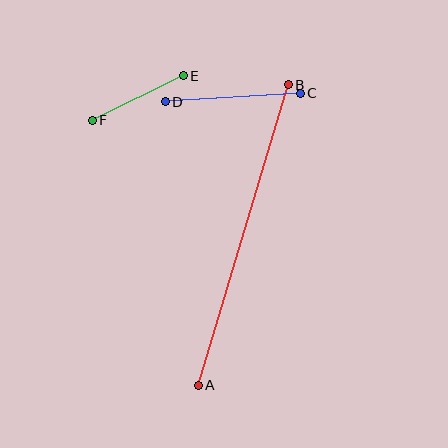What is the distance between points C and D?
The distance is approximately 135 pixels.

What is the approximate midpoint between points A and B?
The midpoint is at approximately (243, 235) pixels.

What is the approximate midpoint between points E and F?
The midpoint is at approximately (138, 98) pixels.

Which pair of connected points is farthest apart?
Points A and B are farthest apart.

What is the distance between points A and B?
The distance is approximately 314 pixels.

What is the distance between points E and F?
The distance is approximately 101 pixels.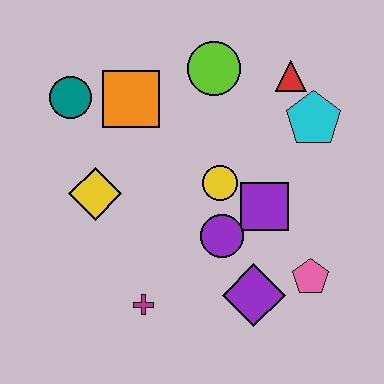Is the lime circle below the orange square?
No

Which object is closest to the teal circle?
The orange square is closest to the teal circle.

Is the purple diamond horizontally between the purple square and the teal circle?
Yes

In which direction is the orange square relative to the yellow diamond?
The orange square is above the yellow diamond.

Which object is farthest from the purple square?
The teal circle is farthest from the purple square.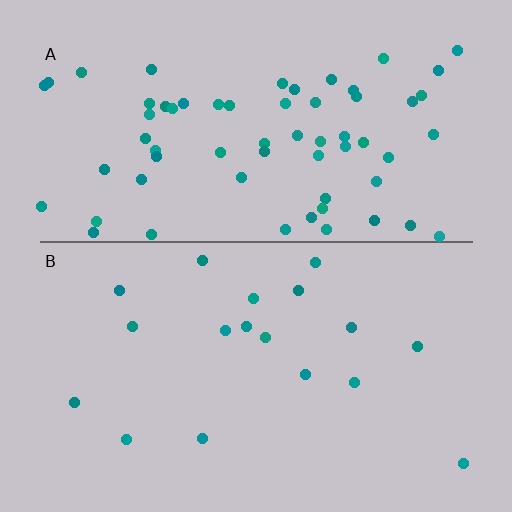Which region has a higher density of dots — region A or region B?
A (the top).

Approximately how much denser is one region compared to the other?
Approximately 3.6× — region A over region B.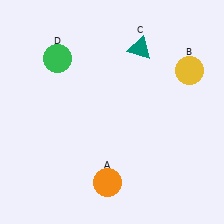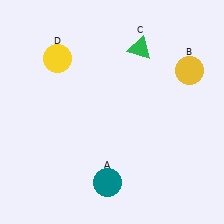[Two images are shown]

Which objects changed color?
A changed from orange to teal. C changed from teal to green. D changed from green to yellow.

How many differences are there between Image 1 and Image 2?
There are 3 differences between the two images.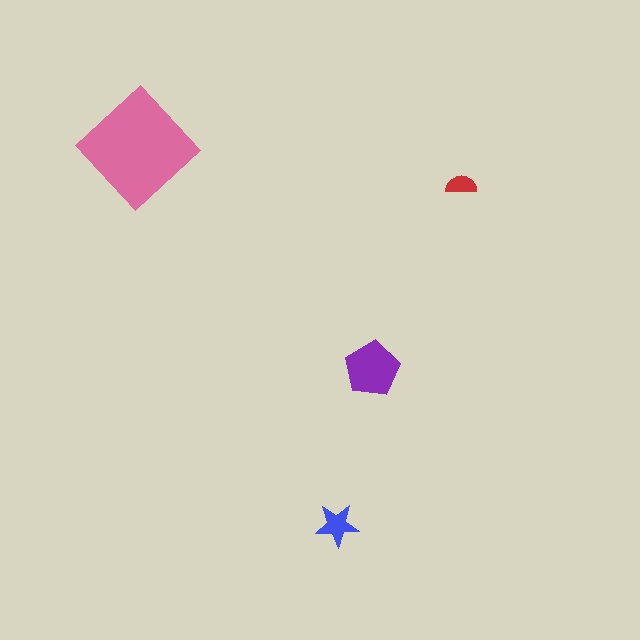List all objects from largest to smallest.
The pink diamond, the purple pentagon, the blue star, the red semicircle.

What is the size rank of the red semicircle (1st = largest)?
4th.